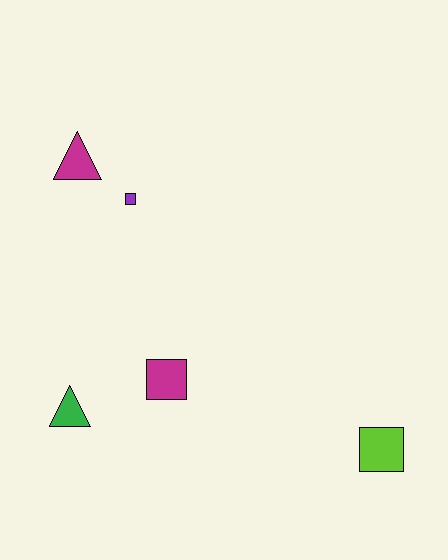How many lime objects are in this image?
There is 1 lime object.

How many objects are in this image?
There are 5 objects.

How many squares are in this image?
There are 3 squares.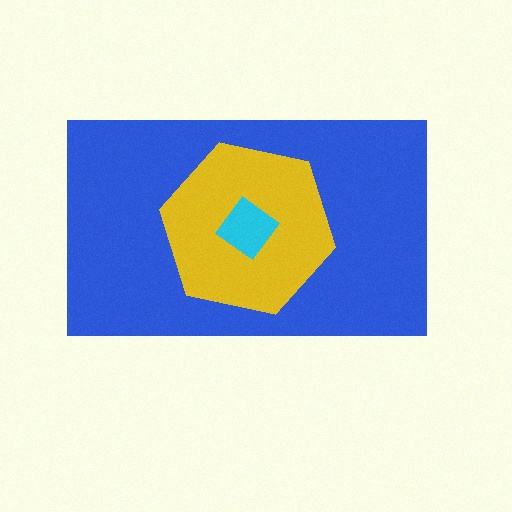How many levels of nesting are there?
3.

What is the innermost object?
The cyan diamond.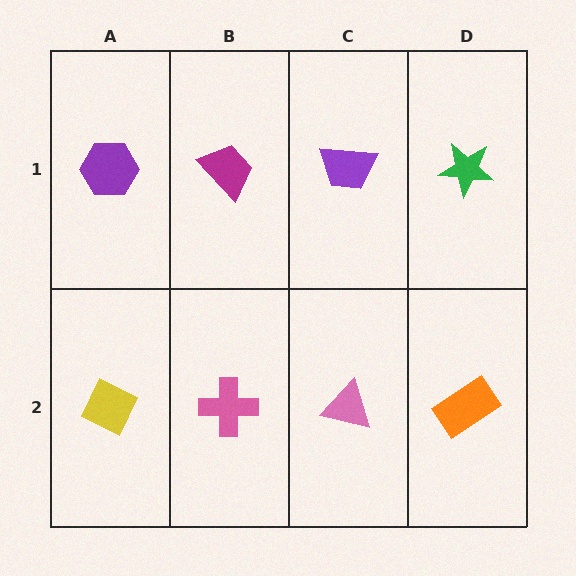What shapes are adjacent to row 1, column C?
A pink triangle (row 2, column C), a magenta trapezoid (row 1, column B), a green star (row 1, column D).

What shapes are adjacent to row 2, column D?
A green star (row 1, column D), a pink triangle (row 2, column C).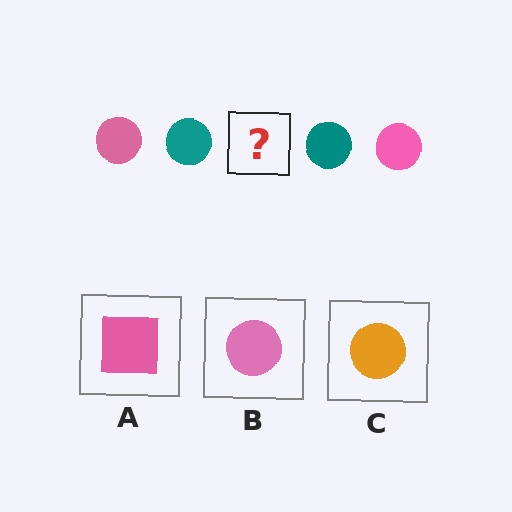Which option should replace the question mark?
Option B.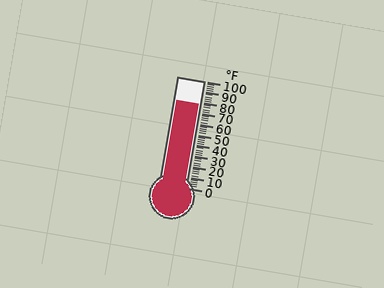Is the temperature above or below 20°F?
The temperature is above 20°F.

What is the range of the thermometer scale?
The thermometer scale ranges from 0°F to 100°F.